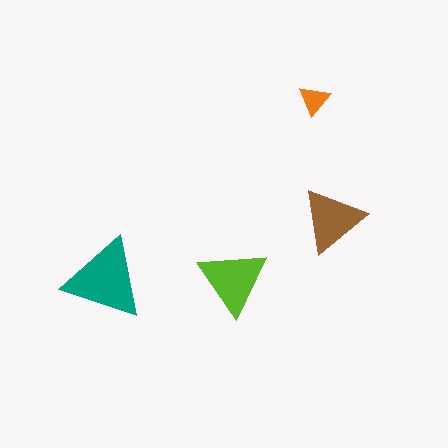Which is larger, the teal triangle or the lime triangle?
The teal one.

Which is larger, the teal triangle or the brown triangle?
The teal one.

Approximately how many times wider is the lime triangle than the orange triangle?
About 2 times wider.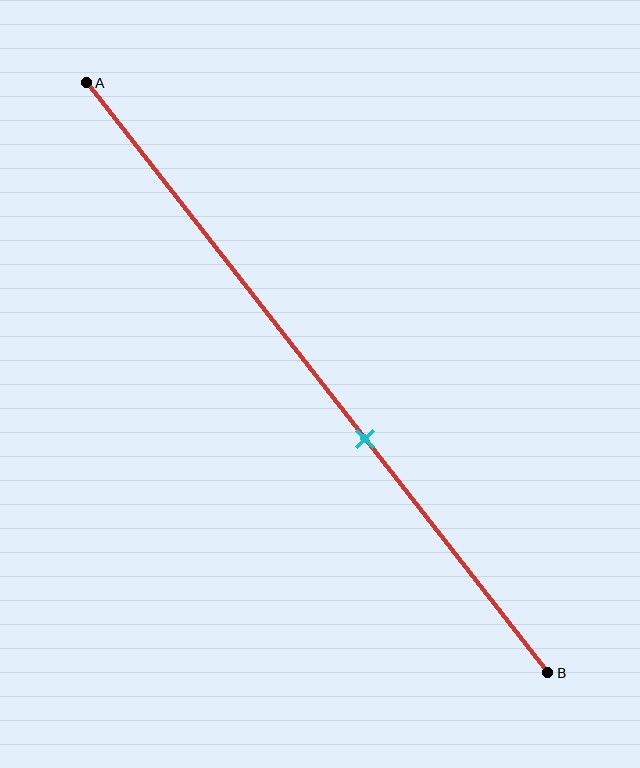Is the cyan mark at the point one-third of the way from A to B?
No, the mark is at about 60% from A, not at the 33% one-third point.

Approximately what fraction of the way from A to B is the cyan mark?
The cyan mark is approximately 60% of the way from A to B.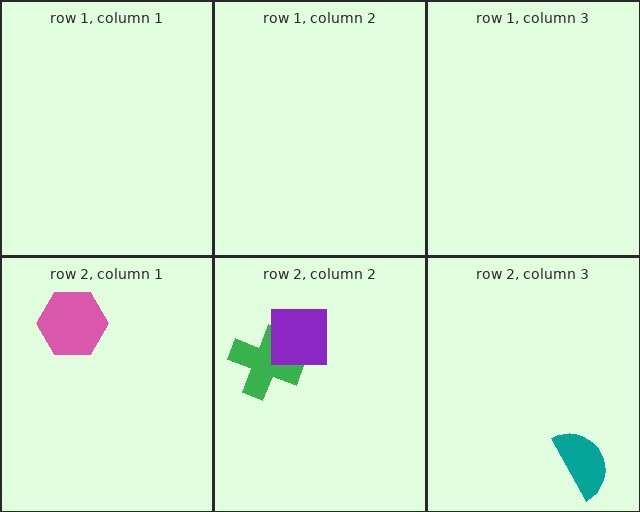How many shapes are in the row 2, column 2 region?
2.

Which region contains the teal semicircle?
The row 2, column 3 region.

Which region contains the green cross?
The row 2, column 2 region.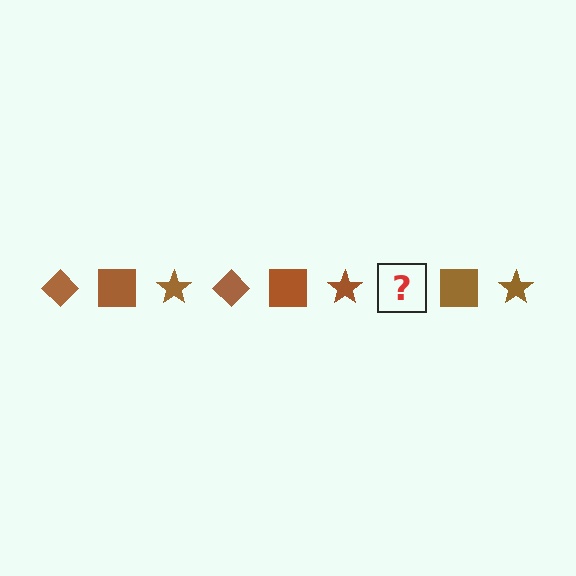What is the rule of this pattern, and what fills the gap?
The rule is that the pattern cycles through diamond, square, star shapes in brown. The gap should be filled with a brown diamond.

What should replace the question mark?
The question mark should be replaced with a brown diamond.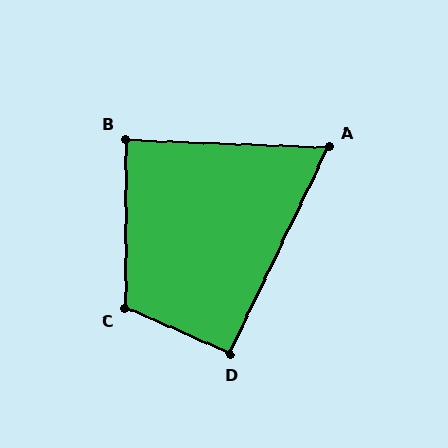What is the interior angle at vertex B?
Approximately 88 degrees (approximately right).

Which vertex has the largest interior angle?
C, at approximately 113 degrees.